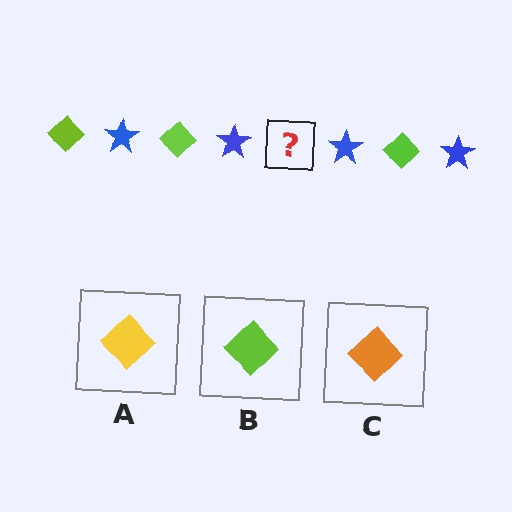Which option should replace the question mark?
Option B.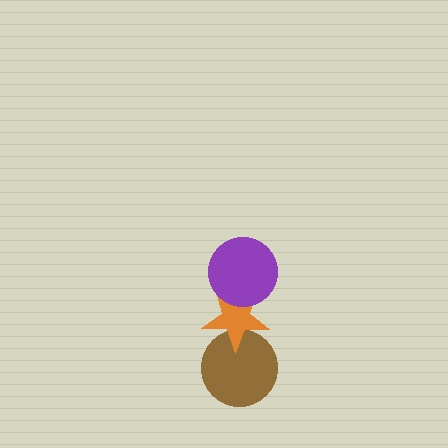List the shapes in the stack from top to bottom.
From top to bottom: the purple circle, the orange star, the brown circle.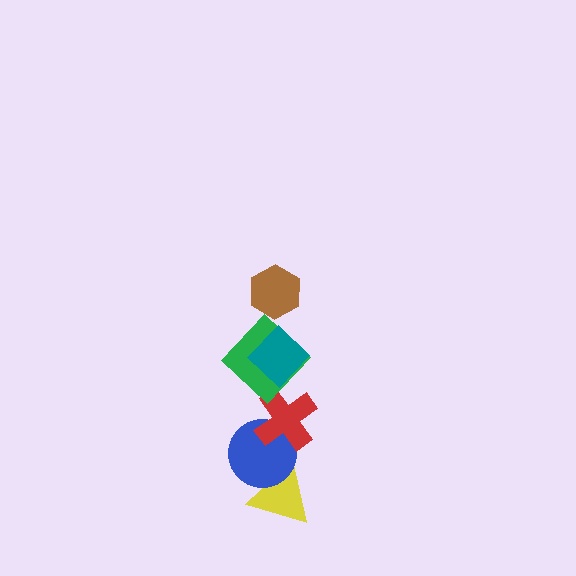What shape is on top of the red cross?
The green diamond is on top of the red cross.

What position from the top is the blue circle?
The blue circle is 5th from the top.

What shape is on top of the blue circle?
The red cross is on top of the blue circle.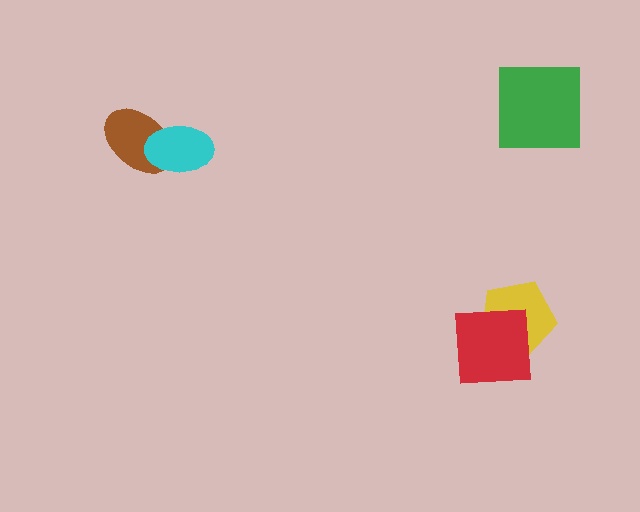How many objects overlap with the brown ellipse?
1 object overlaps with the brown ellipse.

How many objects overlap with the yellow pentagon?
1 object overlaps with the yellow pentagon.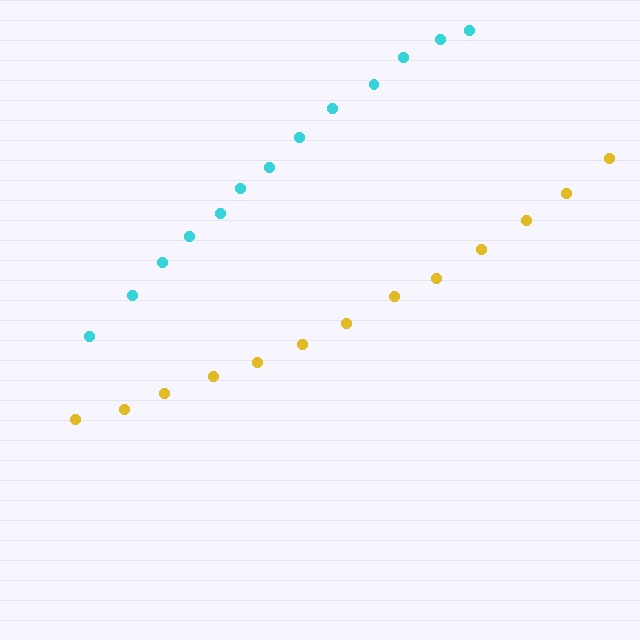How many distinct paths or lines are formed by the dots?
There are 2 distinct paths.